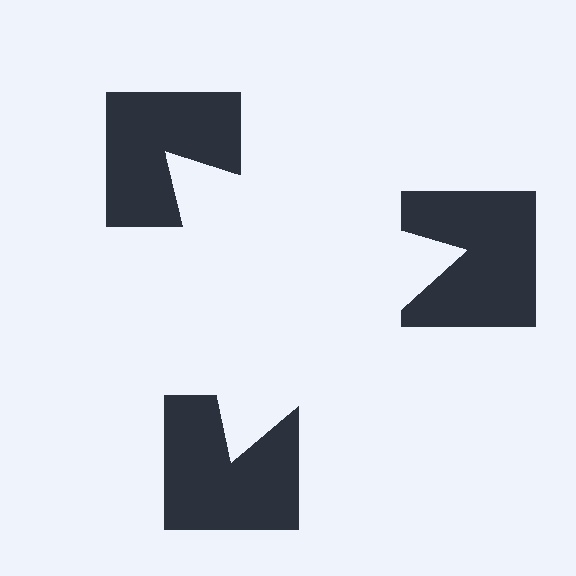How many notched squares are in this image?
There are 3 — one at each vertex of the illusory triangle.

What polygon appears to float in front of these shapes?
An illusory triangle — its edges are inferred from the aligned wedge cuts in the notched squares, not physically drawn.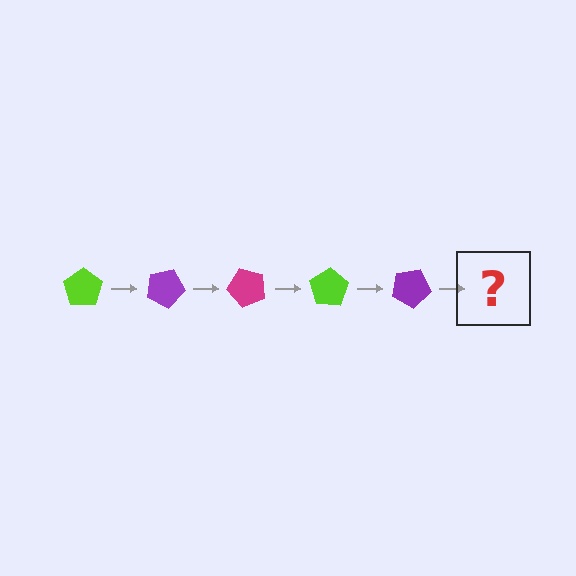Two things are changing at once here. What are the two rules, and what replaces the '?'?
The two rules are that it rotates 25 degrees each step and the color cycles through lime, purple, and magenta. The '?' should be a magenta pentagon, rotated 125 degrees from the start.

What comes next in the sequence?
The next element should be a magenta pentagon, rotated 125 degrees from the start.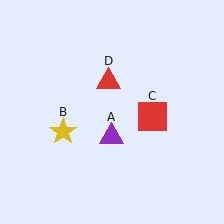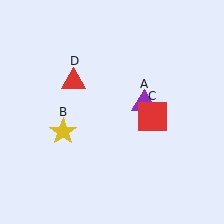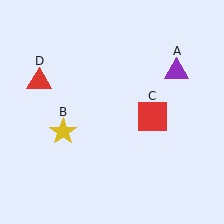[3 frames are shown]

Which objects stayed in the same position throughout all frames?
Yellow star (object B) and red square (object C) remained stationary.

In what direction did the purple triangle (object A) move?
The purple triangle (object A) moved up and to the right.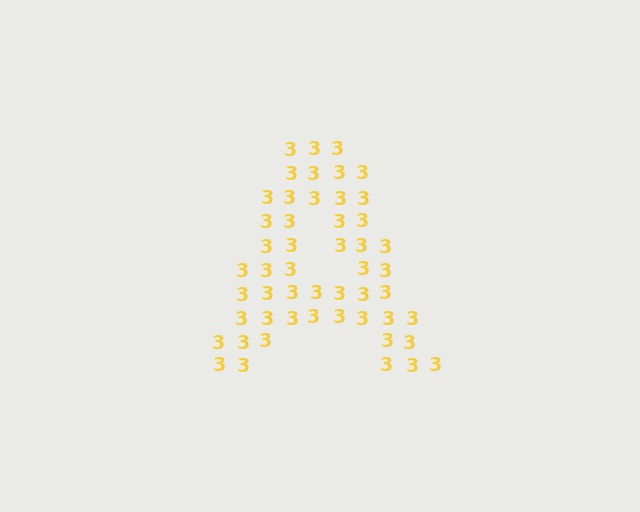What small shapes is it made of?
It is made of small digit 3's.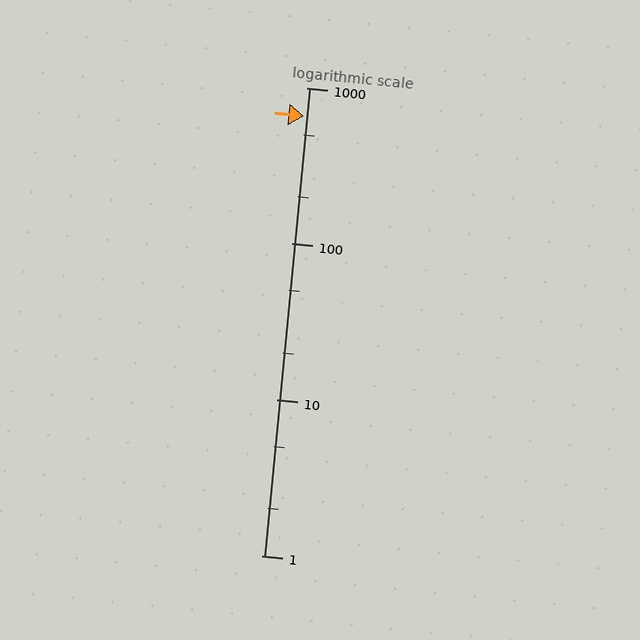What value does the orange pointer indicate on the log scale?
The pointer indicates approximately 660.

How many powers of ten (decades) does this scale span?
The scale spans 3 decades, from 1 to 1000.